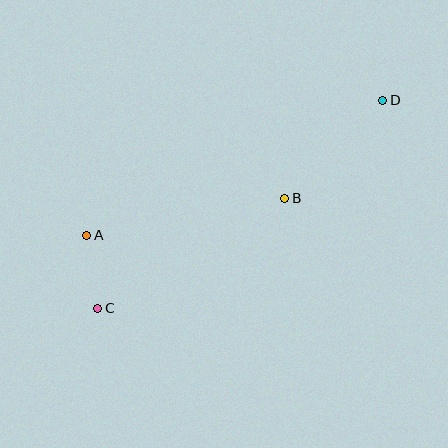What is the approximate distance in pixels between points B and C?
The distance between B and C is approximately 217 pixels.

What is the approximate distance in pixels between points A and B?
The distance between A and B is approximately 202 pixels.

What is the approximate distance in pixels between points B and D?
The distance between B and D is approximately 139 pixels.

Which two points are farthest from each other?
Points C and D are farthest from each other.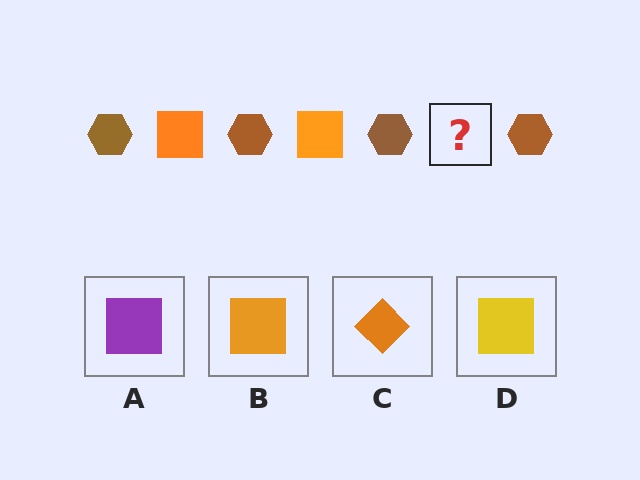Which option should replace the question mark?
Option B.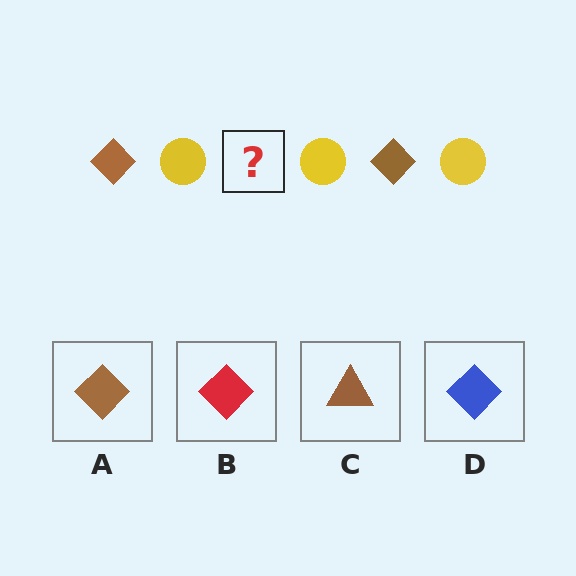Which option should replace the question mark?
Option A.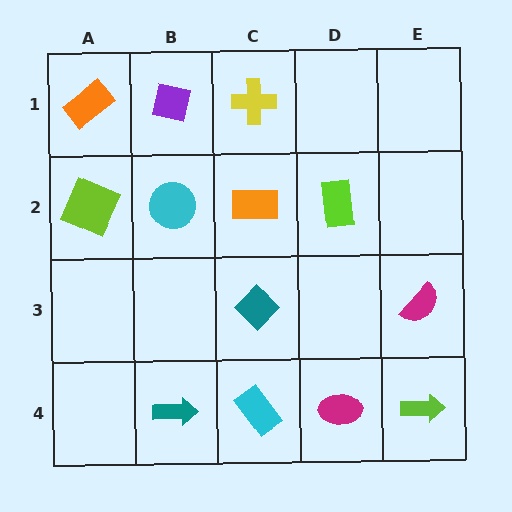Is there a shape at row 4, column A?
No, that cell is empty.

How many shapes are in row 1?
3 shapes.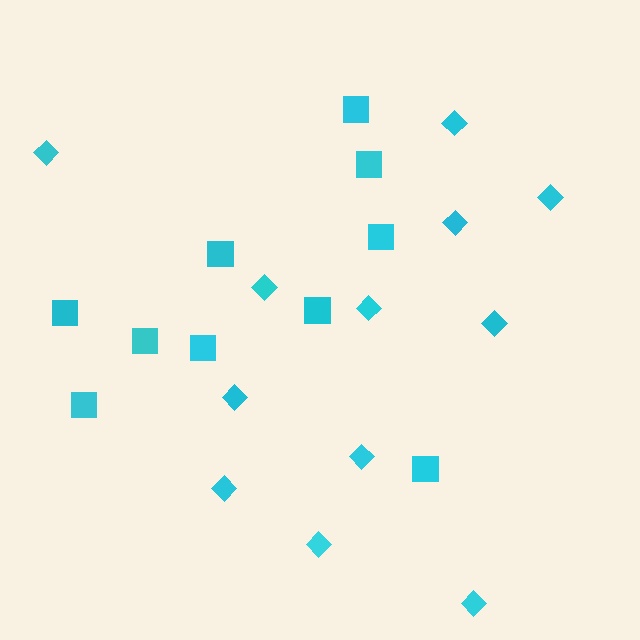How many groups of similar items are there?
There are 2 groups: one group of squares (10) and one group of diamonds (12).